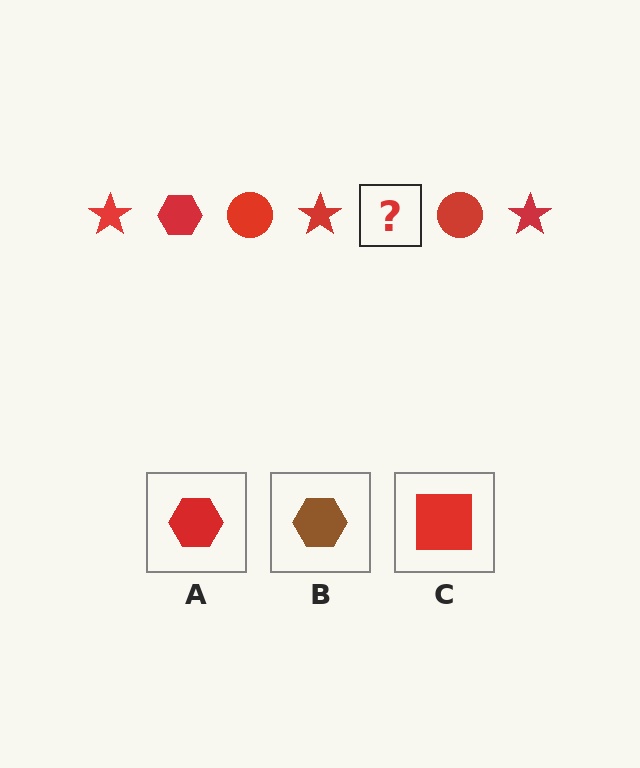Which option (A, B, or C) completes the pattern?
A.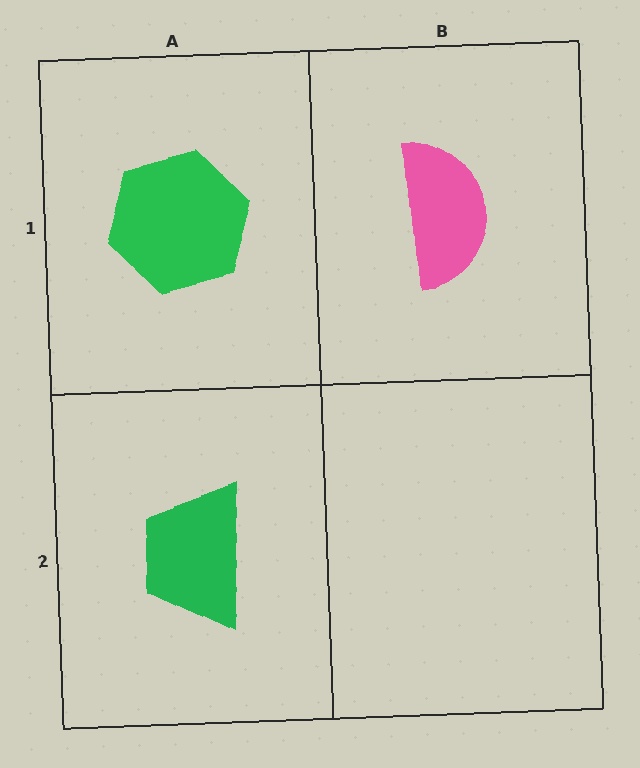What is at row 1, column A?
A green hexagon.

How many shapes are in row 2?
1 shape.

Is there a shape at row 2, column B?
No, that cell is empty.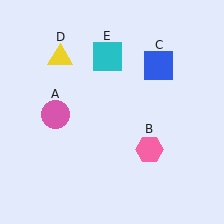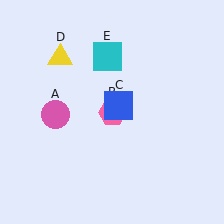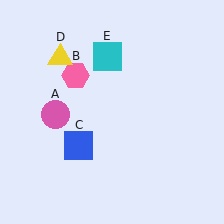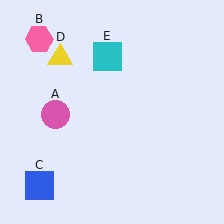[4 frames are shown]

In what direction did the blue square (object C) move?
The blue square (object C) moved down and to the left.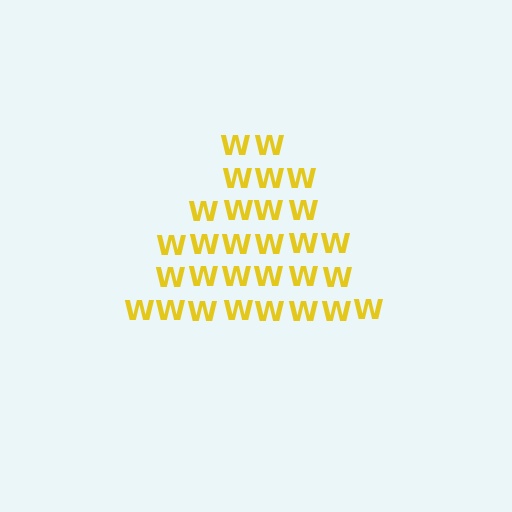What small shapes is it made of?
It is made of small letter W's.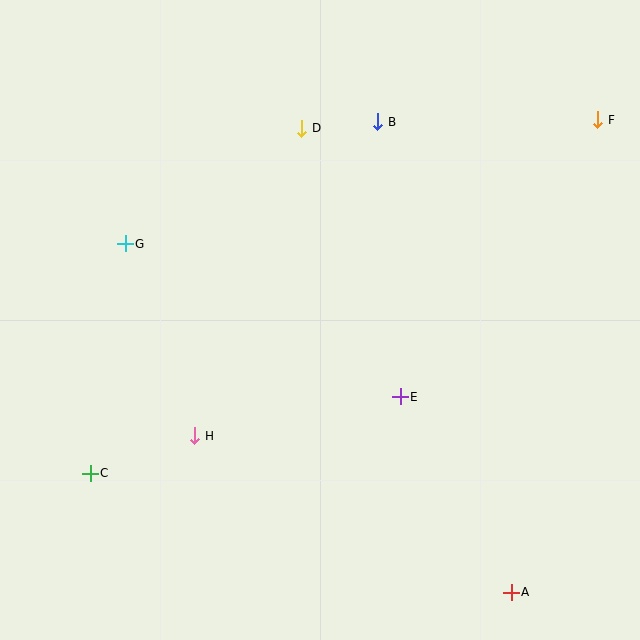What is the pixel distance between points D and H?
The distance between D and H is 325 pixels.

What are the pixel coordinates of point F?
Point F is at (598, 120).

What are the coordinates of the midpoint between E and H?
The midpoint between E and H is at (298, 416).